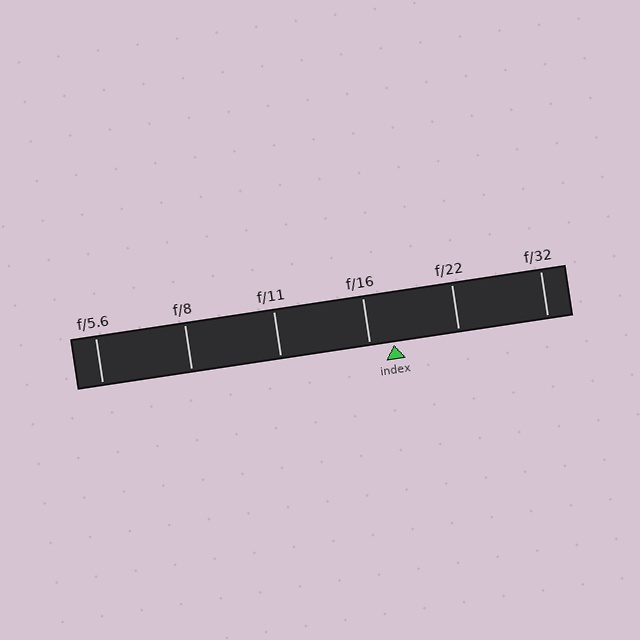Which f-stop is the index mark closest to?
The index mark is closest to f/16.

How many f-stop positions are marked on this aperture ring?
There are 6 f-stop positions marked.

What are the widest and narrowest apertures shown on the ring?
The widest aperture shown is f/5.6 and the narrowest is f/32.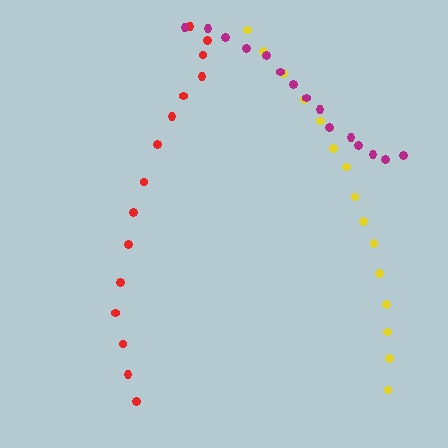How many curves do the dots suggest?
There are 3 distinct paths.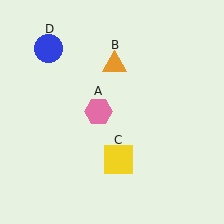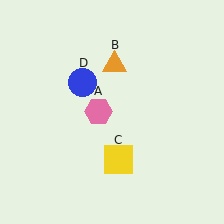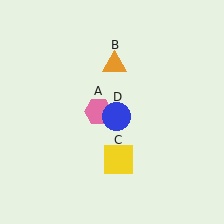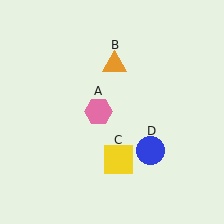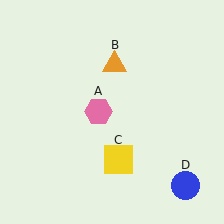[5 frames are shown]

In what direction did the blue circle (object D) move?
The blue circle (object D) moved down and to the right.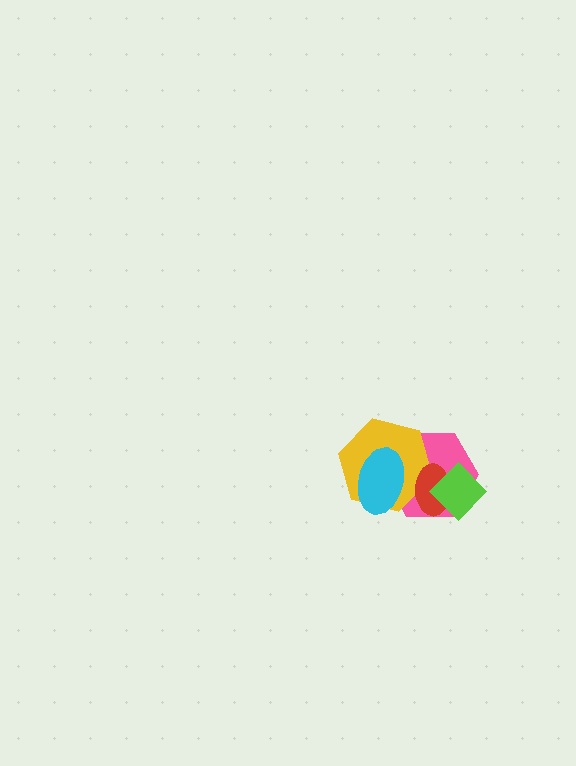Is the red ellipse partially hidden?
Yes, it is partially covered by another shape.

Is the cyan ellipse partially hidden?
Yes, it is partially covered by another shape.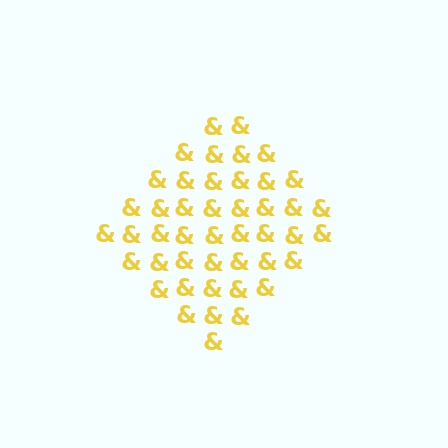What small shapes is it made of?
It is made of small ampersands.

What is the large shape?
The large shape is a diamond.